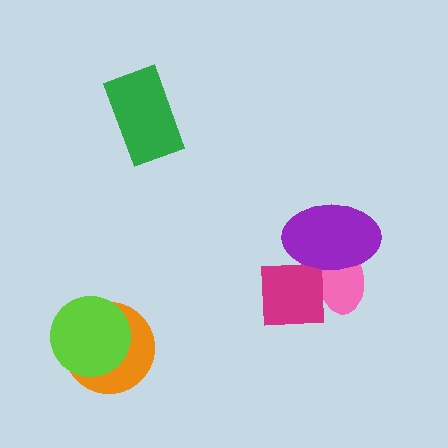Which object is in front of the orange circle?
The lime circle is in front of the orange circle.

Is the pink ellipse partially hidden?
Yes, it is partially covered by another shape.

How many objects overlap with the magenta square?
2 objects overlap with the magenta square.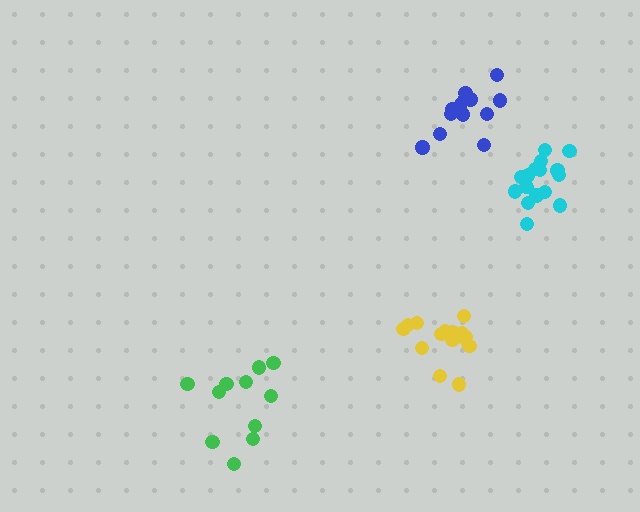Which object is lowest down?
The green cluster is bottommost.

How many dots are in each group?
Group 1: 11 dots, Group 2: 13 dots, Group 3: 16 dots, Group 4: 15 dots (55 total).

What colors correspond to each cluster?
The clusters are colored: green, blue, cyan, yellow.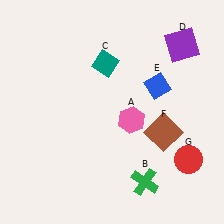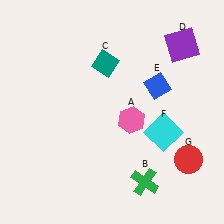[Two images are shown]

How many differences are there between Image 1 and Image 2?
There is 1 difference between the two images.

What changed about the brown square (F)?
In Image 1, F is brown. In Image 2, it changed to cyan.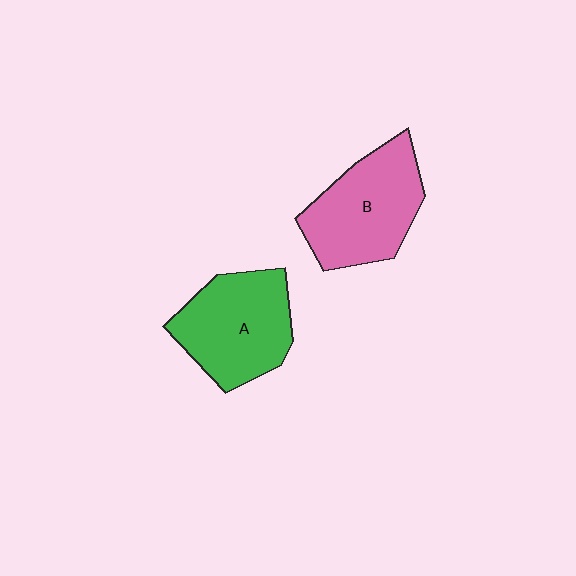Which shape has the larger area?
Shape B (pink).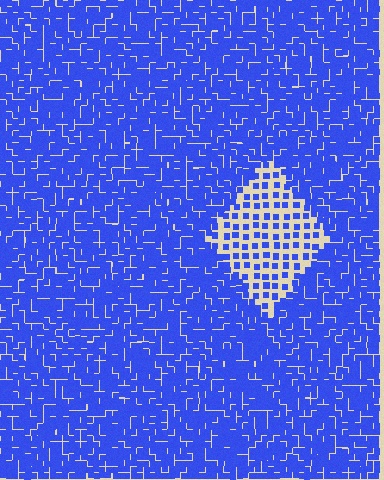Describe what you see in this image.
The image contains small blue elements arranged at two different densities. A diamond-shaped region is visible where the elements are less densely packed than the surrounding area.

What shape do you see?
I see a diamond.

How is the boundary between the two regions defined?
The boundary is defined by a change in element density (approximately 2.6x ratio). All elements are the same color, size, and shape.